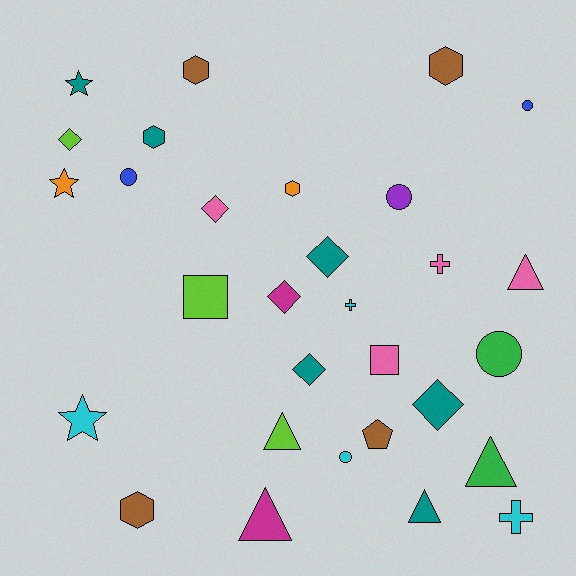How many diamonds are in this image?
There are 6 diamonds.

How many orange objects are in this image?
There are 2 orange objects.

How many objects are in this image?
There are 30 objects.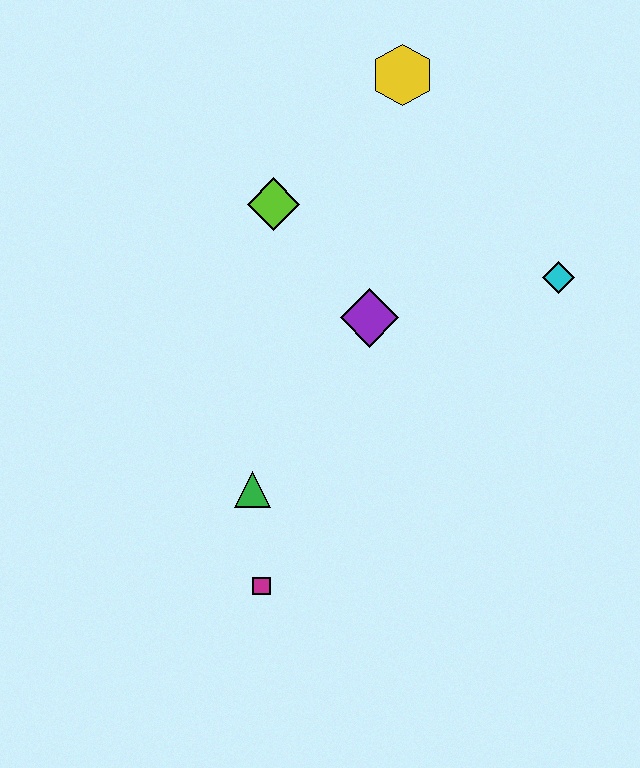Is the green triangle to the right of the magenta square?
No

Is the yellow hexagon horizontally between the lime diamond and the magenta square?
No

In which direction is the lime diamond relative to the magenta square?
The lime diamond is above the magenta square.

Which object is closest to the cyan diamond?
The purple diamond is closest to the cyan diamond.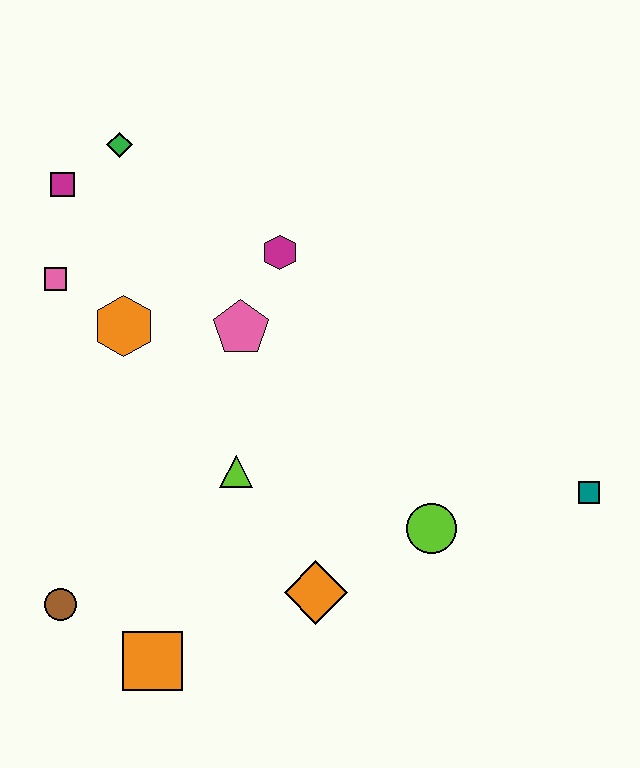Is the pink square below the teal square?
No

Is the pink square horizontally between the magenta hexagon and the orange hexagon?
No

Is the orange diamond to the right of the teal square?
No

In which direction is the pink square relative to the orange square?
The pink square is above the orange square.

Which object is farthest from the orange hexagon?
The teal square is farthest from the orange hexagon.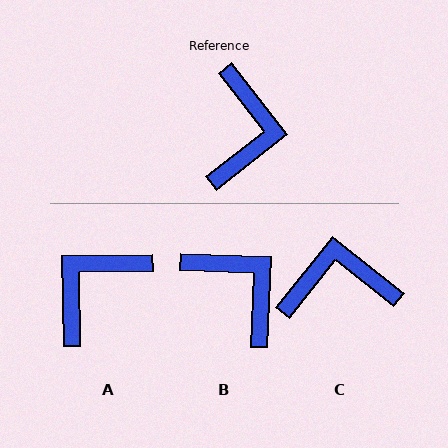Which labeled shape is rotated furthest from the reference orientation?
A, about 143 degrees away.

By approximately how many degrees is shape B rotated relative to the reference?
Approximately 50 degrees counter-clockwise.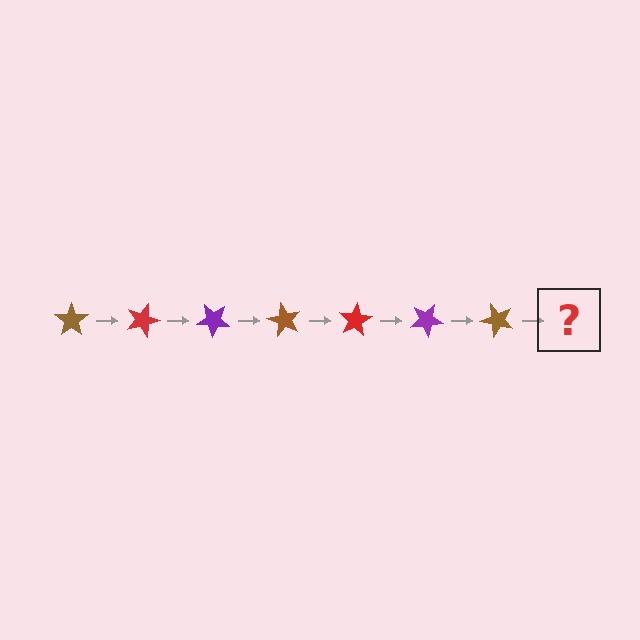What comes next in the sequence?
The next element should be a red star, rotated 140 degrees from the start.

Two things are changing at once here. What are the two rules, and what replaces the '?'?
The two rules are that it rotates 20 degrees each step and the color cycles through brown, red, and purple. The '?' should be a red star, rotated 140 degrees from the start.